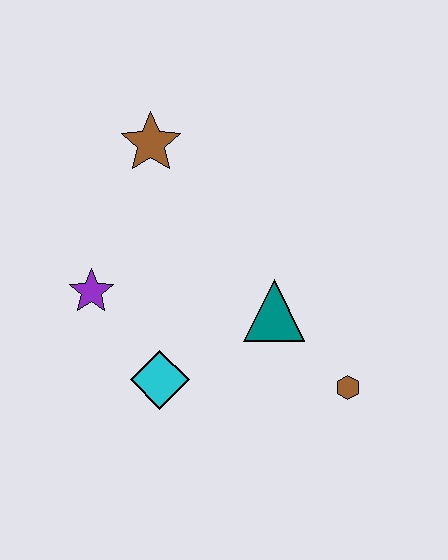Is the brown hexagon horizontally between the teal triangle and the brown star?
No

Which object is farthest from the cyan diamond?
The brown star is farthest from the cyan diamond.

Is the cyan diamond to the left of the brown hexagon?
Yes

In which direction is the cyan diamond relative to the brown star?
The cyan diamond is below the brown star.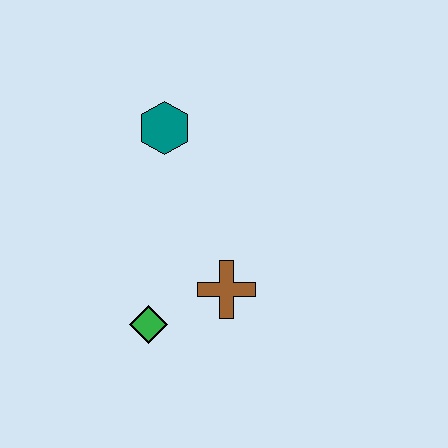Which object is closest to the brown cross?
The green diamond is closest to the brown cross.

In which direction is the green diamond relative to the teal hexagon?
The green diamond is below the teal hexagon.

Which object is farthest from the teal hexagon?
The green diamond is farthest from the teal hexagon.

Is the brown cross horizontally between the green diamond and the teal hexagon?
No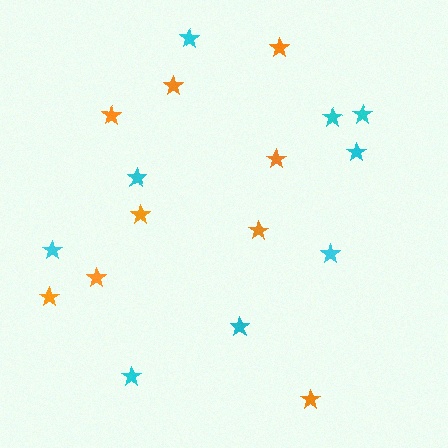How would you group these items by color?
There are 2 groups: one group of cyan stars (9) and one group of orange stars (9).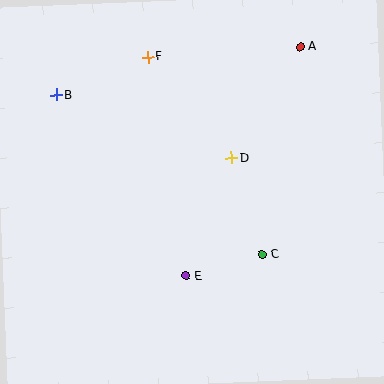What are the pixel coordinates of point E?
Point E is at (186, 276).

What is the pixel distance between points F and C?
The distance between F and C is 229 pixels.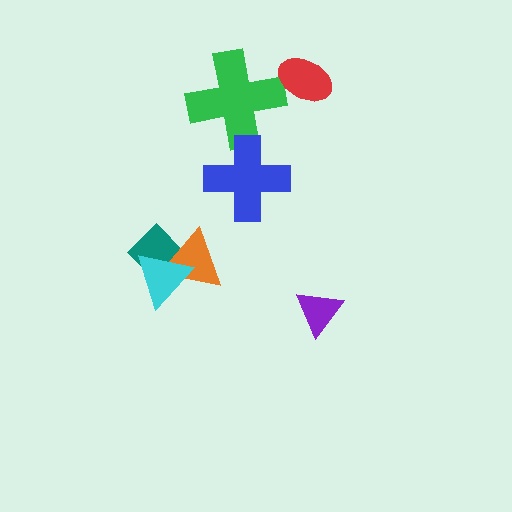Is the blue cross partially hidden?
No, no other shape covers it.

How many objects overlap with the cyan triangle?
2 objects overlap with the cyan triangle.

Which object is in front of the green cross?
The blue cross is in front of the green cross.